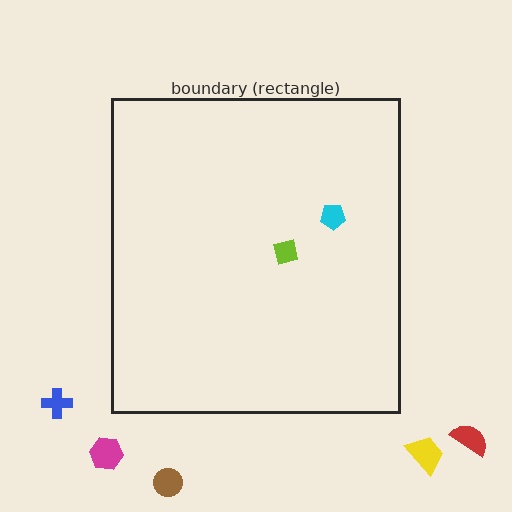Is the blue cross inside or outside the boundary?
Outside.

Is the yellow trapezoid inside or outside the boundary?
Outside.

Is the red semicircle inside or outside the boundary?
Outside.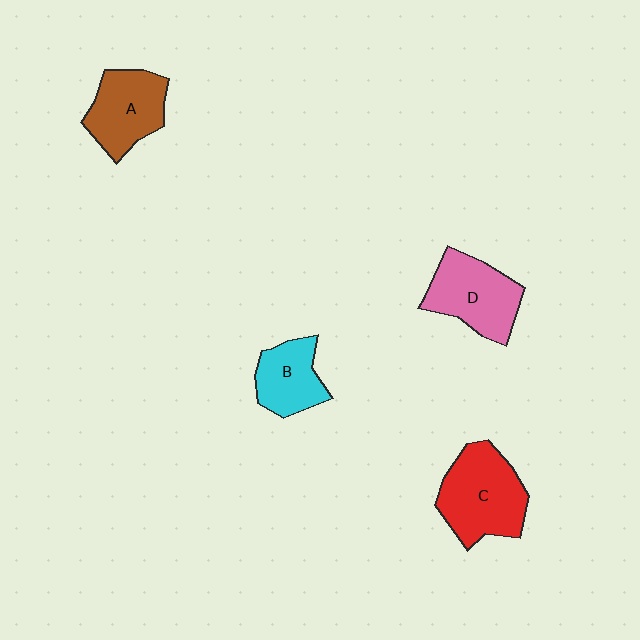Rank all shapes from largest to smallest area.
From largest to smallest: C (red), D (pink), A (brown), B (cyan).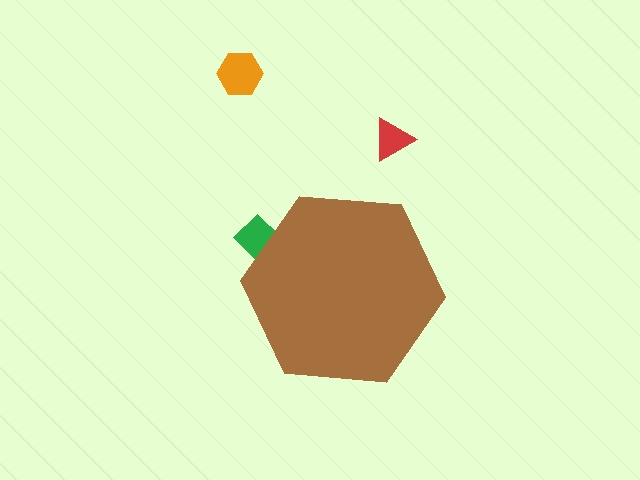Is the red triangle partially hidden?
No, the red triangle is fully visible.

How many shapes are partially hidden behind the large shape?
1 shape is partially hidden.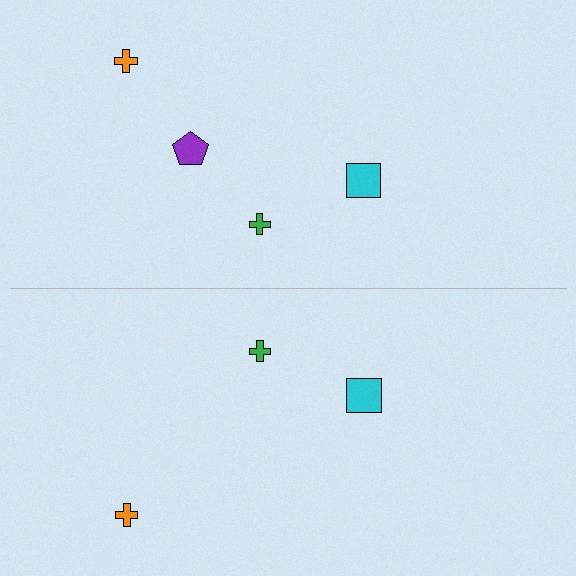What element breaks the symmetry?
A purple pentagon is missing from the bottom side.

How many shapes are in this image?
There are 7 shapes in this image.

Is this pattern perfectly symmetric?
No, the pattern is not perfectly symmetric. A purple pentagon is missing from the bottom side.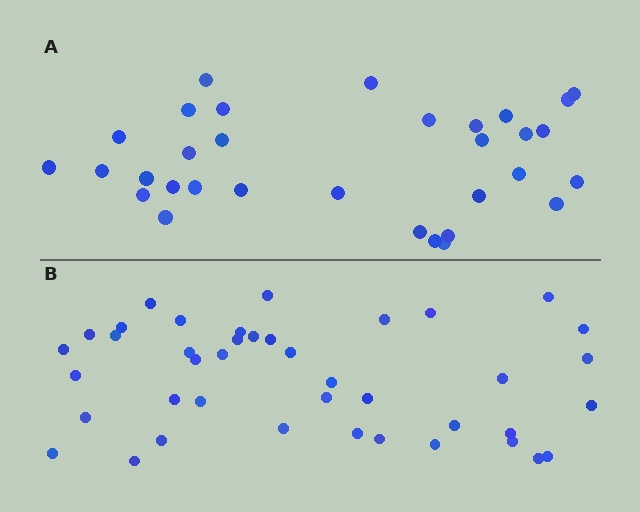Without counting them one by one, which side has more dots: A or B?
Region B (the bottom region) has more dots.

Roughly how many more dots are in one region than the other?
Region B has roughly 8 or so more dots than region A.